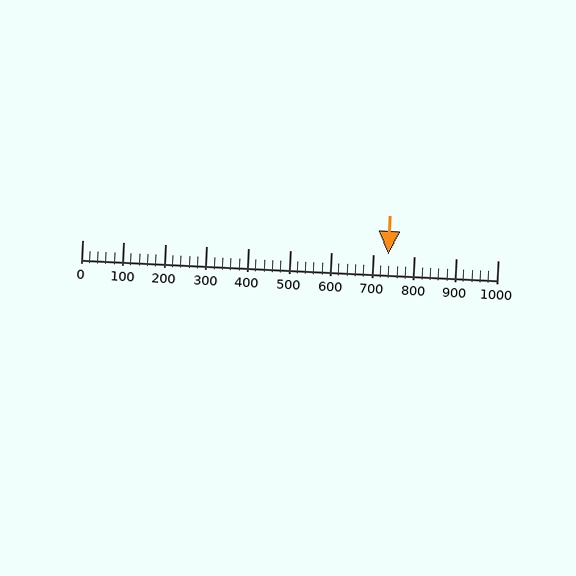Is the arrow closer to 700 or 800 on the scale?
The arrow is closer to 700.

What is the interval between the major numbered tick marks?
The major tick marks are spaced 100 units apart.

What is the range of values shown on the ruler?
The ruler shows values from 0 to 1000.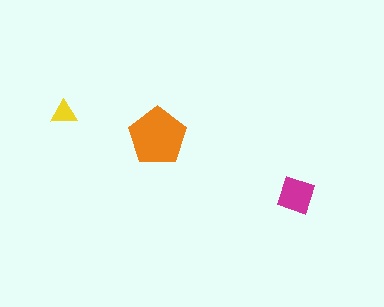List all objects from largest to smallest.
The orange pentagon, the magenta diamond, the yellow triangle.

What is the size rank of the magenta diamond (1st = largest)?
2nd.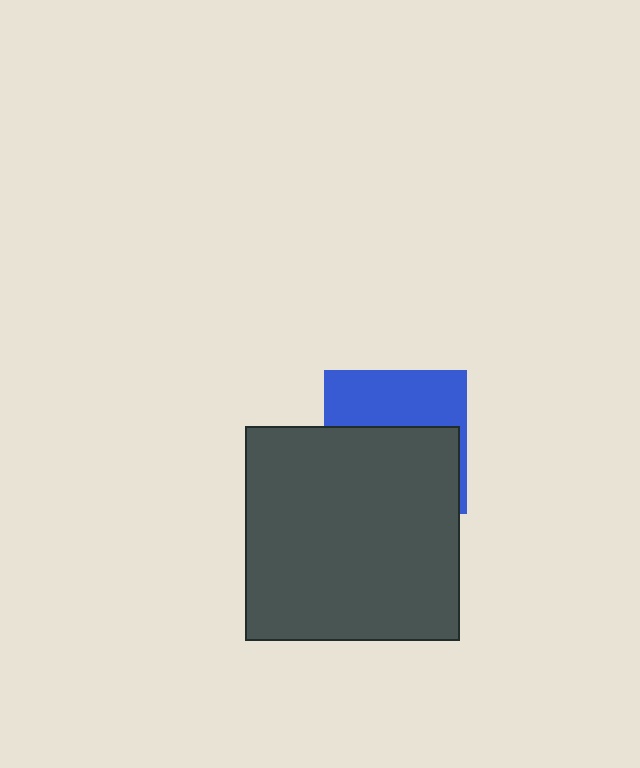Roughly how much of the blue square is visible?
A small part of it is visible (roughly 42%).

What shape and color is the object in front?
The object in front is a dark gray square.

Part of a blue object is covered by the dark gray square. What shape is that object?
It is a square.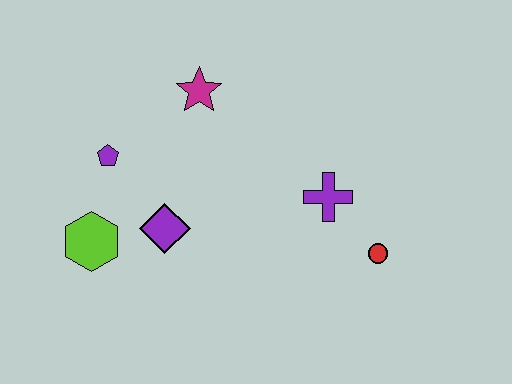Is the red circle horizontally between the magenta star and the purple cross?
No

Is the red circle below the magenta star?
Yes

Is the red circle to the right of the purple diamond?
Yes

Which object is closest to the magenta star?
The purple pentagon is closest to the magenta star.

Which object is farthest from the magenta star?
The red circle is farthest from the magenta star.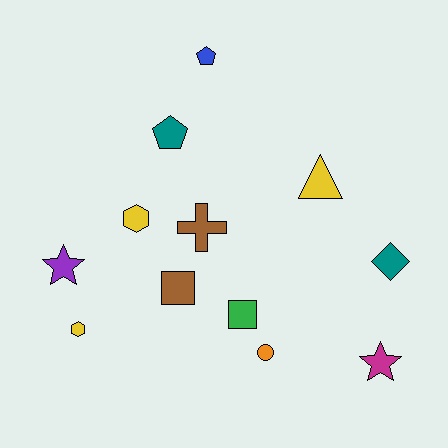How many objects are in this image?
There are 12 objects.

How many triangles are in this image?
There is 1 triangle.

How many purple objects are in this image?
There is 1 purple object.